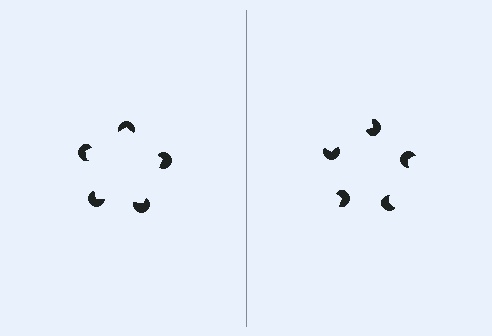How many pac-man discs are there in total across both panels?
10 — 5 on each side.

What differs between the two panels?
The pac-man discs are positioned identically on both sides; only the wedge orientations differ. On the left they align to a pentagon; on the right they are misaligned.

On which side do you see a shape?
An illusory pentagon appears on the left side. On the right side the wedge cuts are rotated, so no coherent shape forms.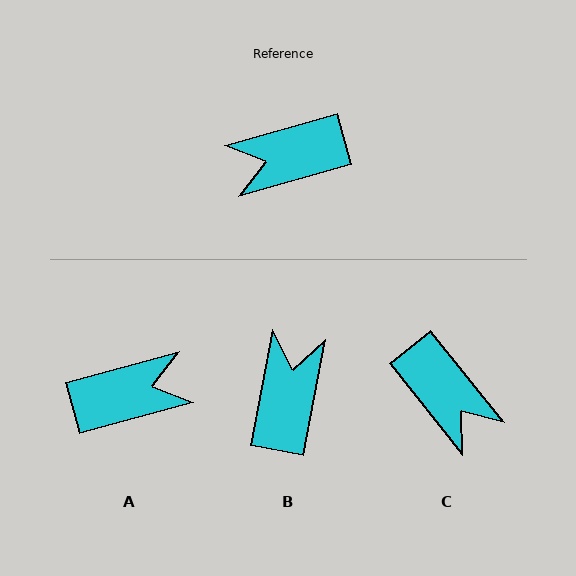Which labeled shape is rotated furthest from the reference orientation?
A, about 180 degrees away.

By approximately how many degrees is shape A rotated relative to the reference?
Approximately 180 degrees counter-clockwise.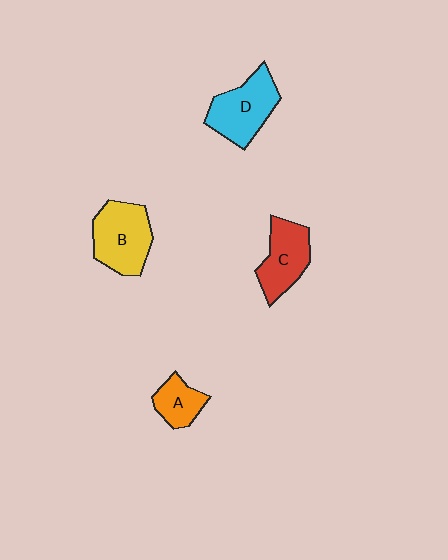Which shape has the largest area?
Shape B (yellow).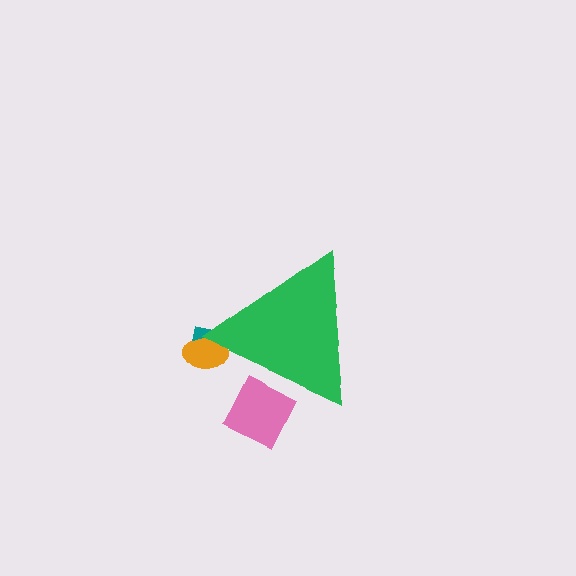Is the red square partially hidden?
Yes, the red square is partially hidden behind the green triangle.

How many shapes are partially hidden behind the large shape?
4 shapes are partially hidden.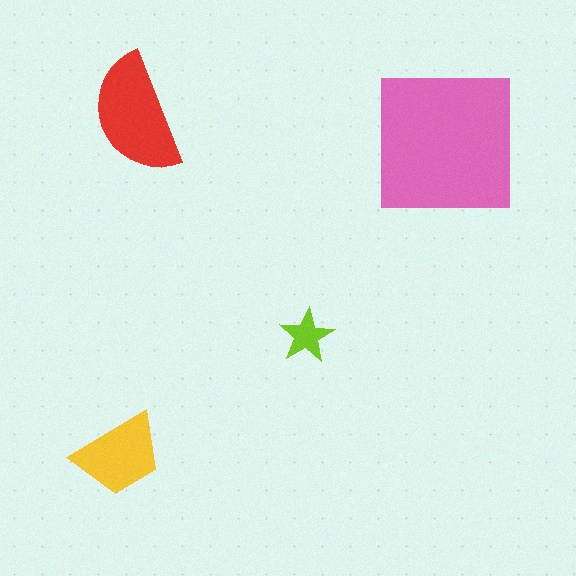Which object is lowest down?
The yellow trapezoid is bottommost.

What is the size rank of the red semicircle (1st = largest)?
2nd.